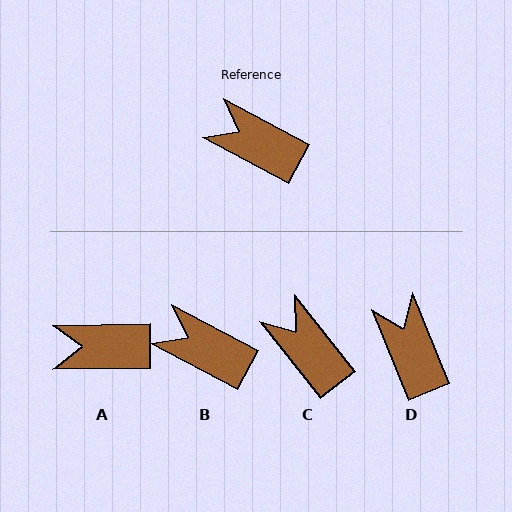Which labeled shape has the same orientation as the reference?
B.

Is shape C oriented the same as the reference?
No, it is off by about 24 degrees.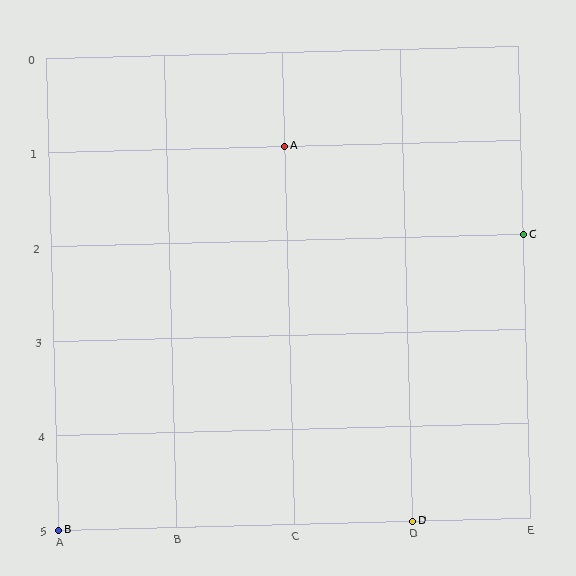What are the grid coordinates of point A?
Point A is at grid coordinates (C, 1).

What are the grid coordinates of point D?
Point D is at grid coordinates (D, 5).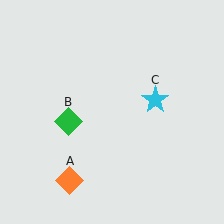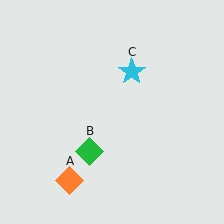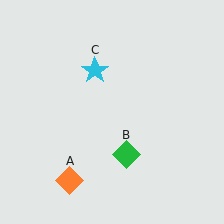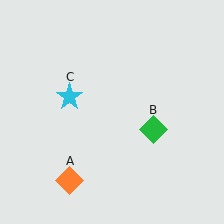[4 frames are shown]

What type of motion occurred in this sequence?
The green diamond (object B), cyan star (object C) rotated counterclockwise around the center of the scene.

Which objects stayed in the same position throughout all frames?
Orange diamond (object A) remained stationary.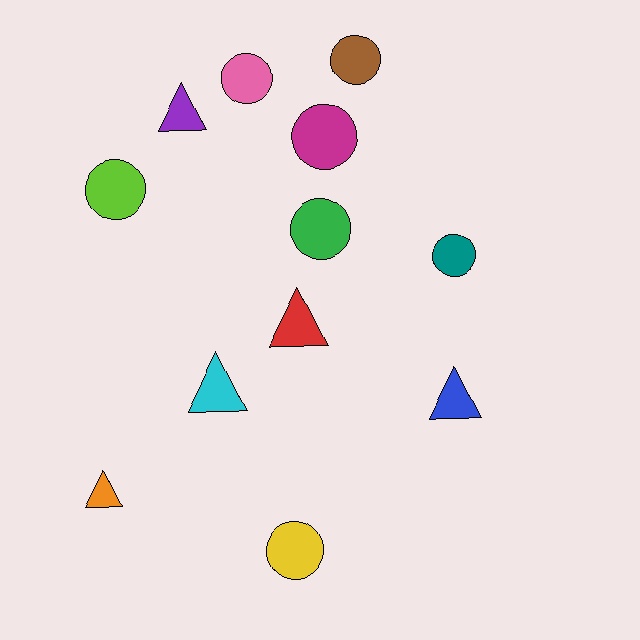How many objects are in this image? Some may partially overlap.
There are 12 objects.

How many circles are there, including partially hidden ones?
There are 7 circles.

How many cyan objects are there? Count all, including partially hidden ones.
There is 1 cyan object.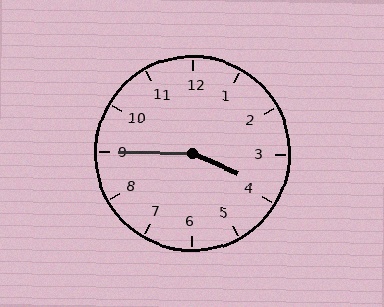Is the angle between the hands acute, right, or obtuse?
It is obtuse.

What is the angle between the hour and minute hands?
Approximately 158 degrees.